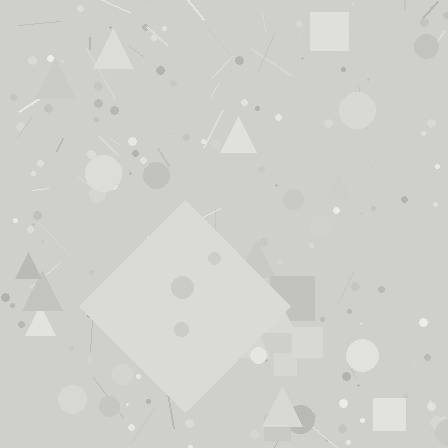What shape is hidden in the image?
A diamond is hidden in the image.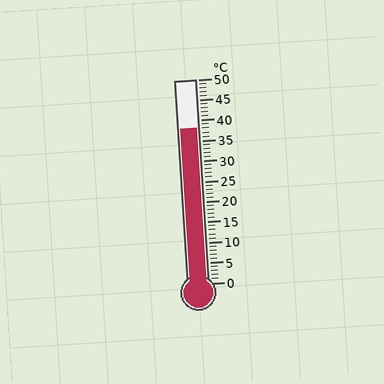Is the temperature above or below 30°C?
The temperature is above 30°C.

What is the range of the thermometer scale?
The thermometer scale ranges from 0°C to 50°C.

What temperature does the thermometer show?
The thermometer shows approximately 38°C.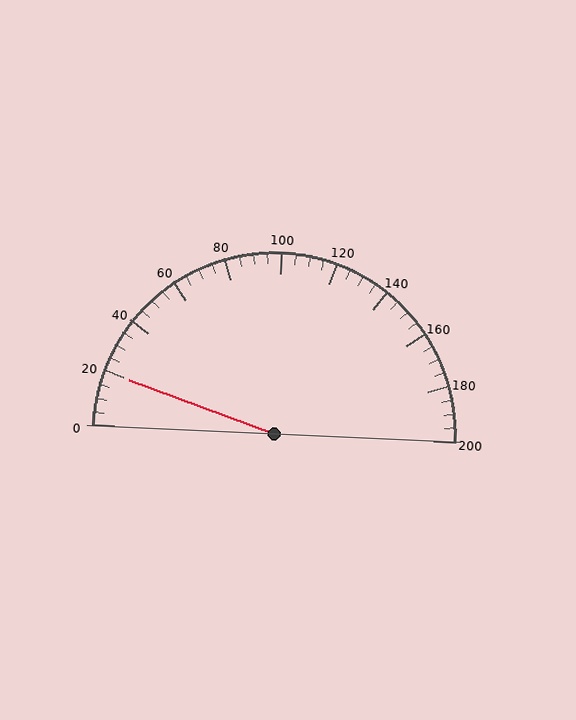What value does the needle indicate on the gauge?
The needle indicates approximately 20.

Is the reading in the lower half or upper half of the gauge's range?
The reading is in the lower half of the range (0 to 200).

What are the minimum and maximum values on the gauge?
The gauge ranges from 0 to 200.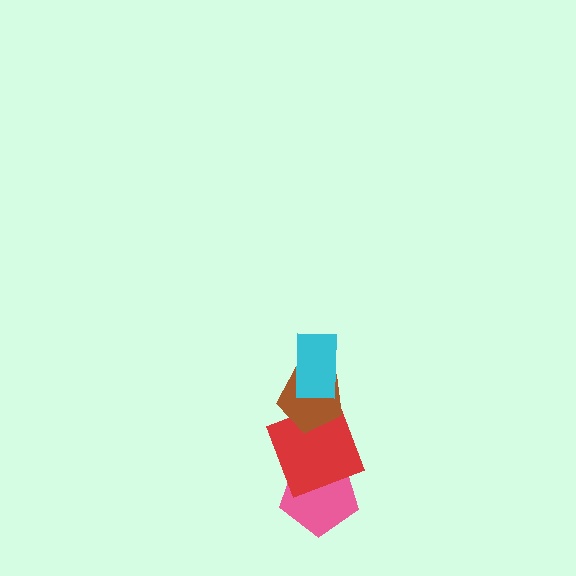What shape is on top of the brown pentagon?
The cyan rectangle is on top of the brown pentagon.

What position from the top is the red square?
The red square is 3rd from the top.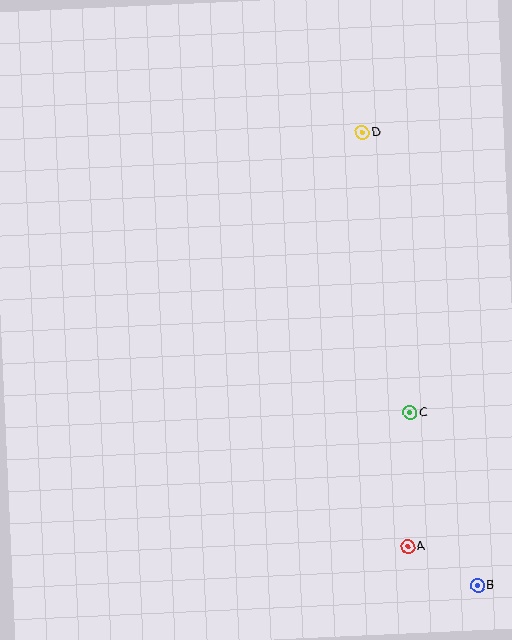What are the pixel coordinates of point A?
Point A is at (408, 547).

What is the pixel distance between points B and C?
The distance between B and C is 185 pixels.